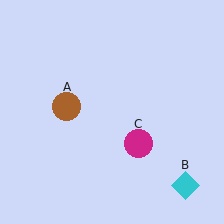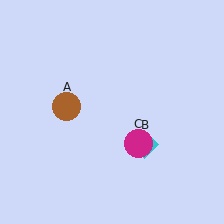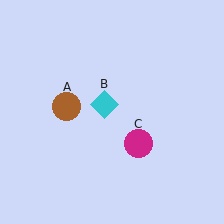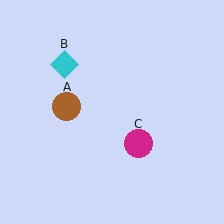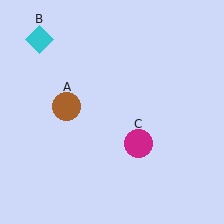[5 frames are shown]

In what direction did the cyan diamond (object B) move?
The cyan diamond (object B) moved up and to the left.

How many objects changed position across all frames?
1 object changed position: cyan diamond (object B).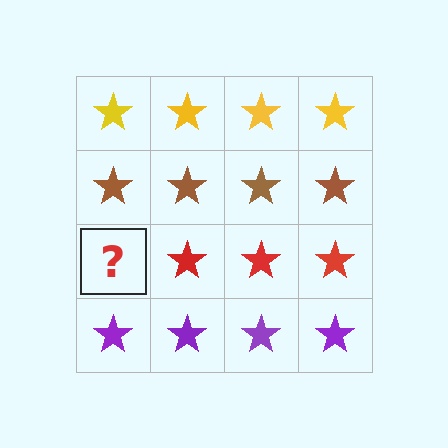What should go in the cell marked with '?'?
The missing cell should contain a red star.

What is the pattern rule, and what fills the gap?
The rule is that each row has a consistent color. The gap should be filled with a red star.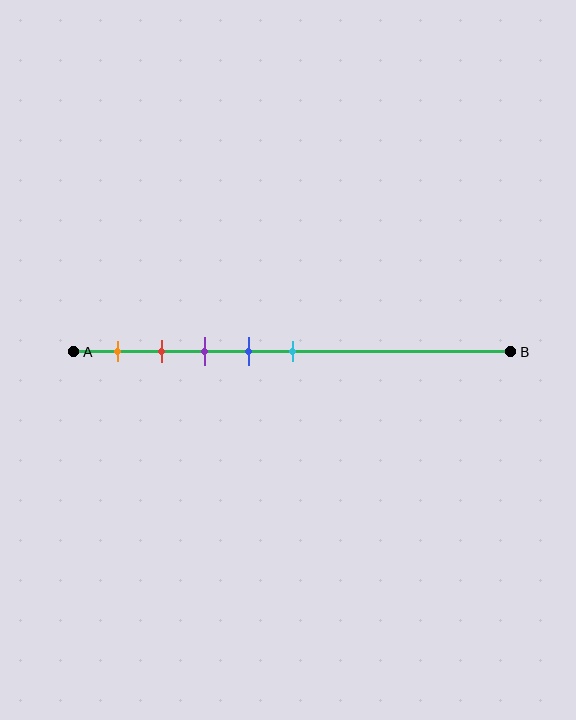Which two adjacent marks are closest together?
The red and purple marks are the closest adjacent pair.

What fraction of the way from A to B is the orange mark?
The orange mark is approximately 10% (0.1) of the way from A to B.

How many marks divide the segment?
There are 5 marks dividing the segment.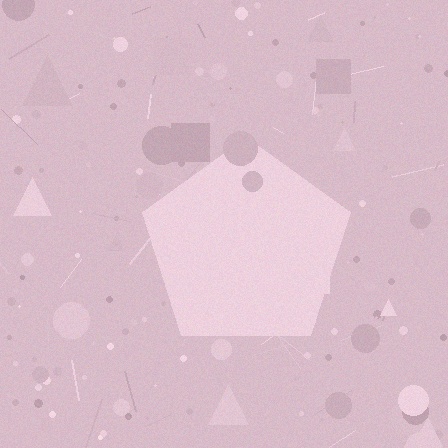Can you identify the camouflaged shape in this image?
The camouflaged shape is a pentagon.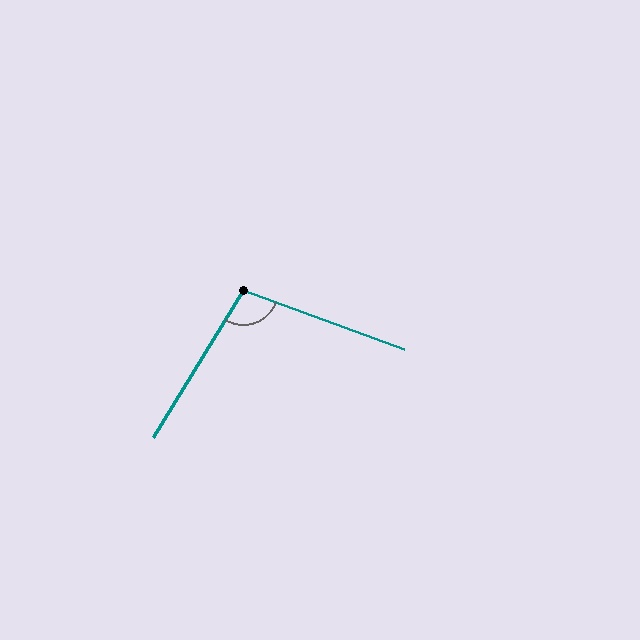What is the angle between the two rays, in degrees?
Approximately 102 degrees.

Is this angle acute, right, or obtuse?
It is obtuse.